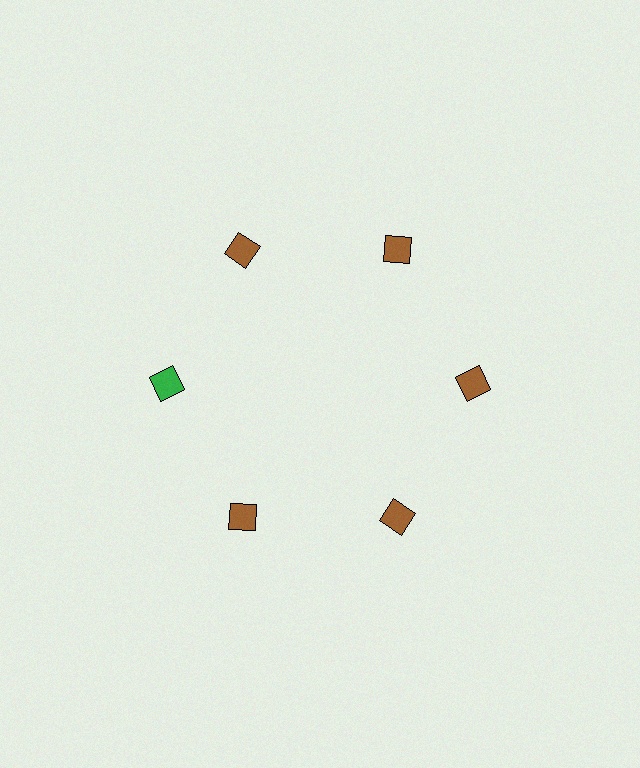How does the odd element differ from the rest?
It has a different color: green instead of brown.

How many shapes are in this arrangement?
There are 6 shapes arranged in a ring pattern.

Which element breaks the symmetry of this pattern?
The green diamond at roughly the 9 o'clock position breaks the symmetry. All other shapes are brown diamonds.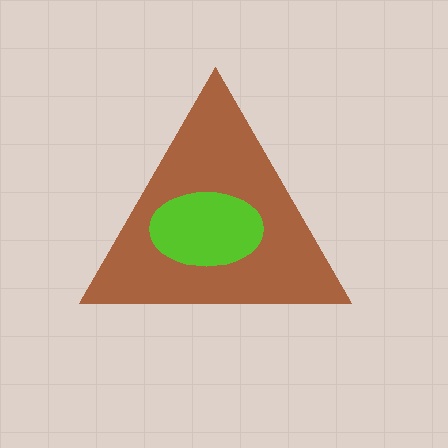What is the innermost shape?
The lime ellipse.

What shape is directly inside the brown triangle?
The lime ellipse.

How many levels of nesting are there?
2.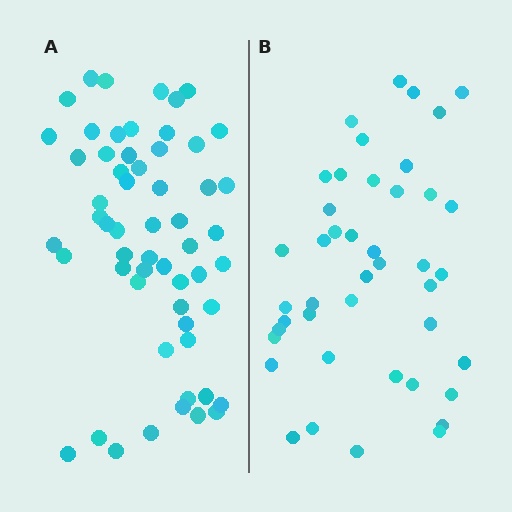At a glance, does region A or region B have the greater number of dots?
Region A (the left region) has more dots.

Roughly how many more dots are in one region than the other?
Region A has approximately 15 more dots than region B.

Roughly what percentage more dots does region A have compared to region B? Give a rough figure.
About 35% more.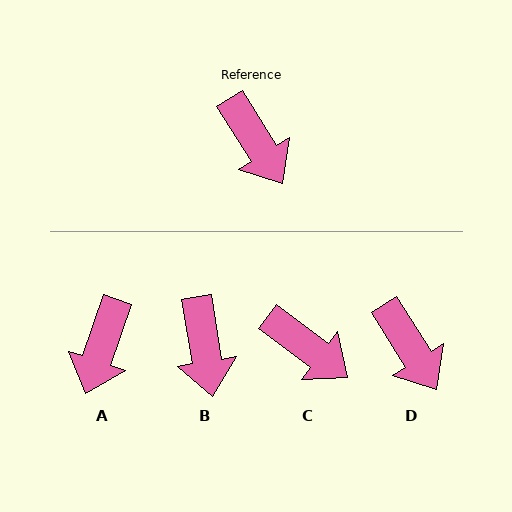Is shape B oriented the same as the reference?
No, it is off by about 23 degrees.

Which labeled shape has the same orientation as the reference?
D.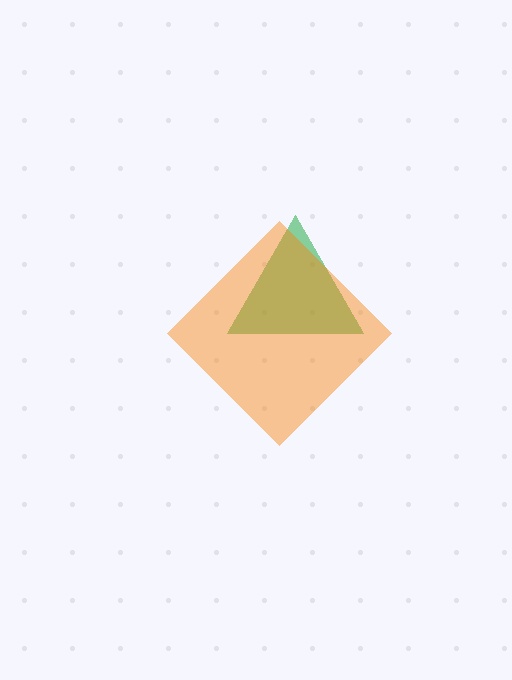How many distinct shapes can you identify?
There are 2 distinct shapes: a green triangle, an orange diamond.